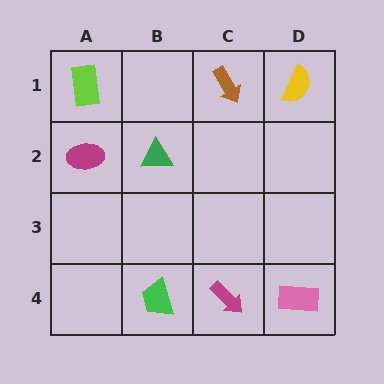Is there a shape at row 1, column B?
No, that cell is empty.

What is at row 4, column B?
A green trapezoid.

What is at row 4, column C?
A magenta arrow.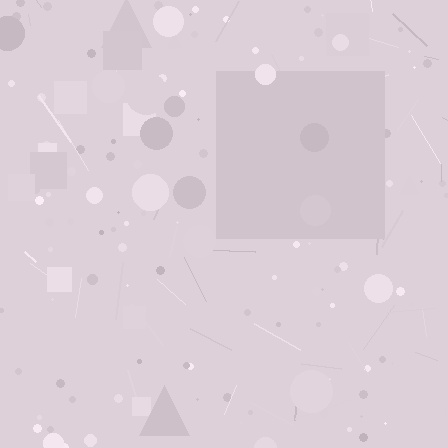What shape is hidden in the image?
A square is hidden in the image.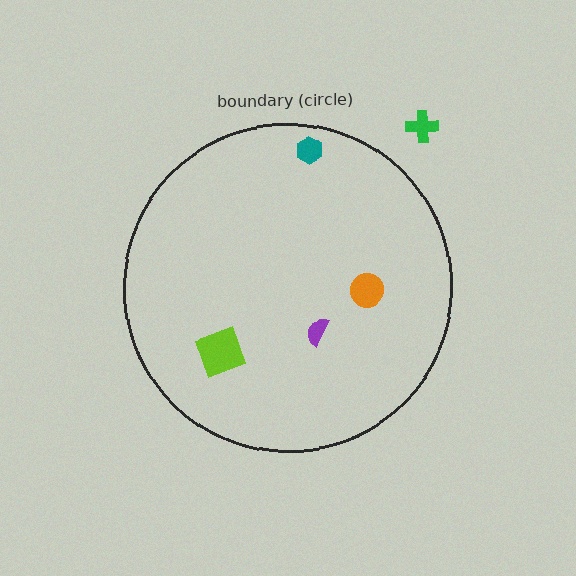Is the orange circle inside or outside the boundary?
Inside.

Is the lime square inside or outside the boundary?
Inside.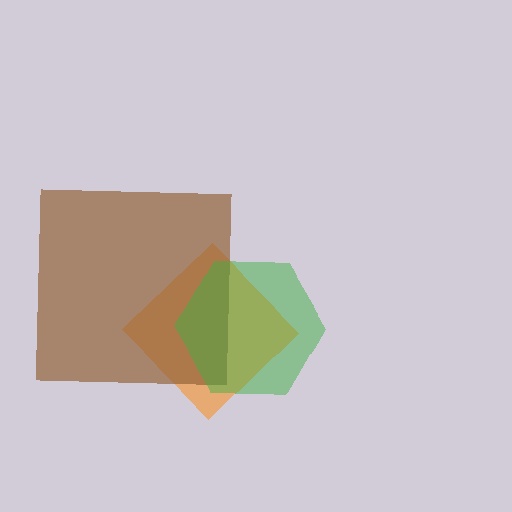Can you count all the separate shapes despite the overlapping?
Yes, there are 3 separate shapes.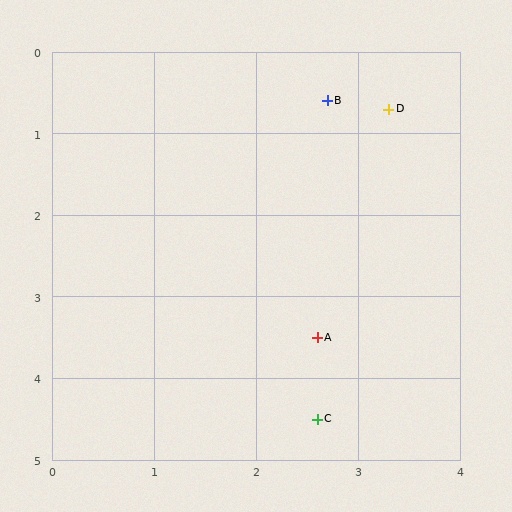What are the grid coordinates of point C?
Point C is at approximately (2.6, 4.5).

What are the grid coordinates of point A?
Point A is at approximately (2.6, 3.5).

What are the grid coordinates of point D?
Point D is at approximately (3.3, 0.7).